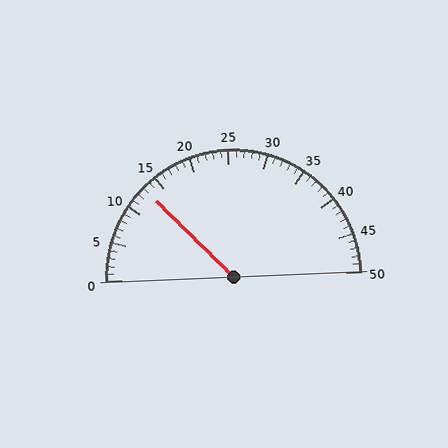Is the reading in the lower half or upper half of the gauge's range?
The reading is in the lower half of the range (0 to 50).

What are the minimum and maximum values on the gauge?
The gauge ranges from 0 to 50.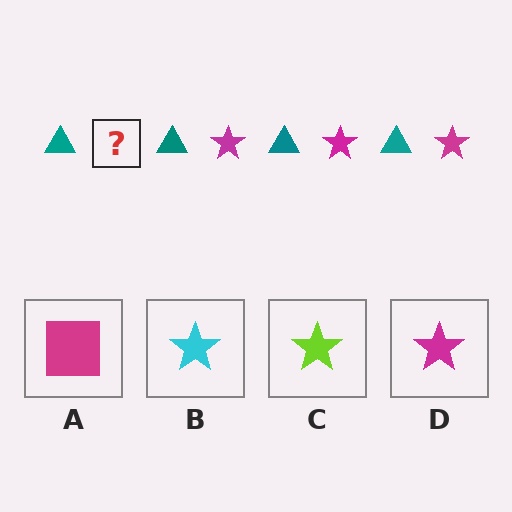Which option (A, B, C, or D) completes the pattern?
D.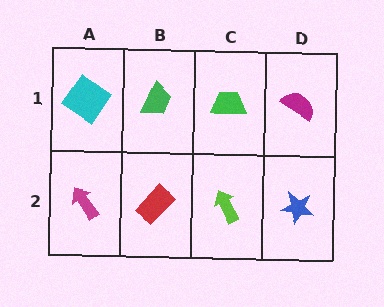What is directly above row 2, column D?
A magenta semicircle.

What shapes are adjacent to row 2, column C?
A green trapezoid (row 1, column C), a red rectangle (row 2, column B), a blue star (row 2, column D).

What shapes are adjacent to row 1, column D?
A blue star (row 2, column D), a green trapezoid (row 1, column C).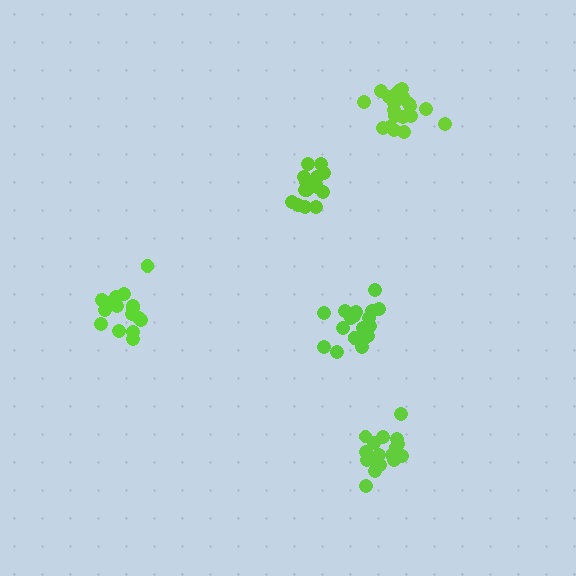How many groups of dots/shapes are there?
There are 5 groups.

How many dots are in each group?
Group 1: 21 dots, Group 2: 19 dots, Group 3: 16 dots, Group 4: 16 dots, Group 5: 19 dots (91 total).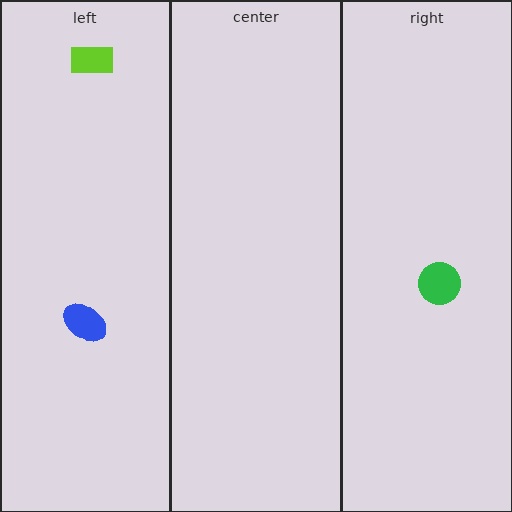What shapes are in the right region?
The green circle.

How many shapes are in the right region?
1.